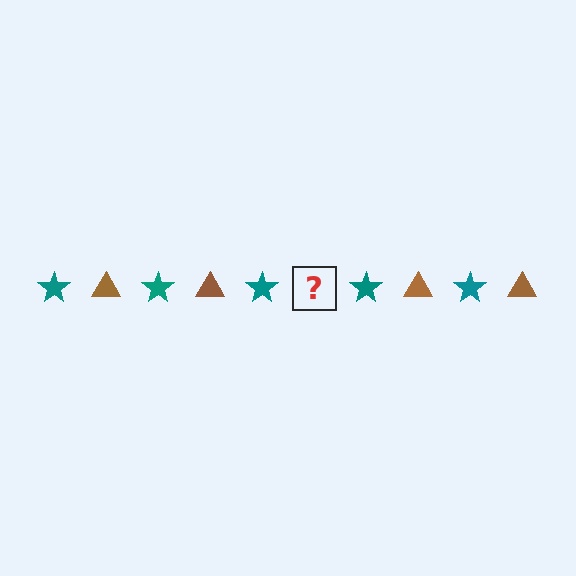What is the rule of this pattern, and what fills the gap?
The rule is that the pattern alternates between teal star and brown triangle. The gap should be filled with a brown triangle.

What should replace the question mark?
The question mark should be replaced with a brown triangle.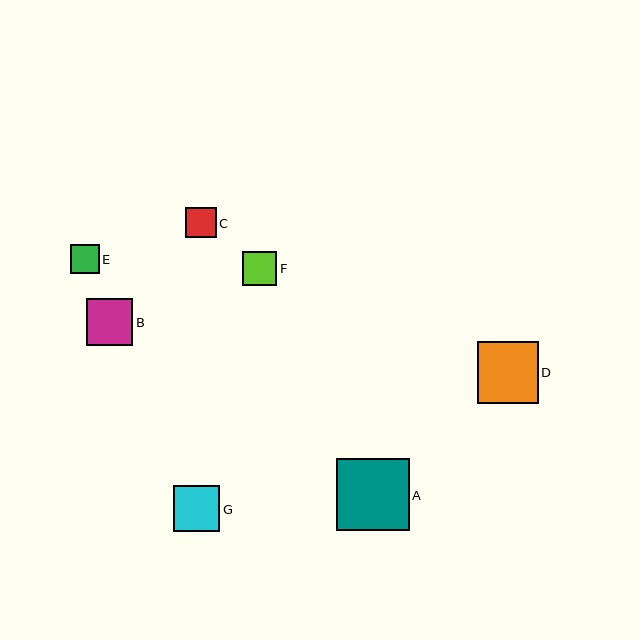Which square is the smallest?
Square E is the smallest with a size of approximately 29 pixels.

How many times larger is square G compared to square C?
Square G is approximately 1.5 times the size of square C.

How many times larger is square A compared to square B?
Square A is approximately 1.6 times the size of square B.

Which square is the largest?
Square A is the largest with a size of approximately 73 pixels.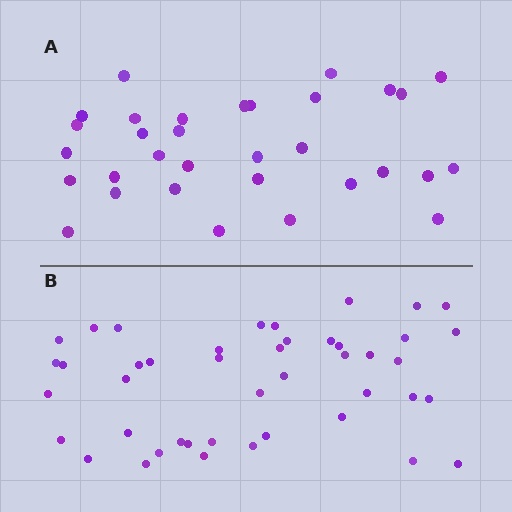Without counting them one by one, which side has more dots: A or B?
Region B (the bottom region) has more dots.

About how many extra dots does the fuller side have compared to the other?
Region B has roughly 12 or so more dots than region A.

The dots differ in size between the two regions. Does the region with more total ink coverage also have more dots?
No. Region A has more total ink coverage because its dots are larger, but region B actually contains more individual dots. Total area can be misleading — the number of items is what matters here.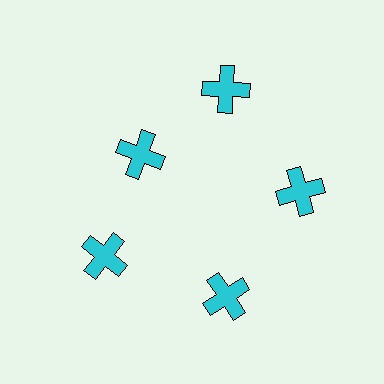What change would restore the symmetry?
The symmetry would be restored by moving it outward, back onto the ring so that all 5 crosses sit at equal angles and equal distance from the center.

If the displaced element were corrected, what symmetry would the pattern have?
It would have 5-fold rotational symmetry — the pattern would map onto itself every 72 degrees.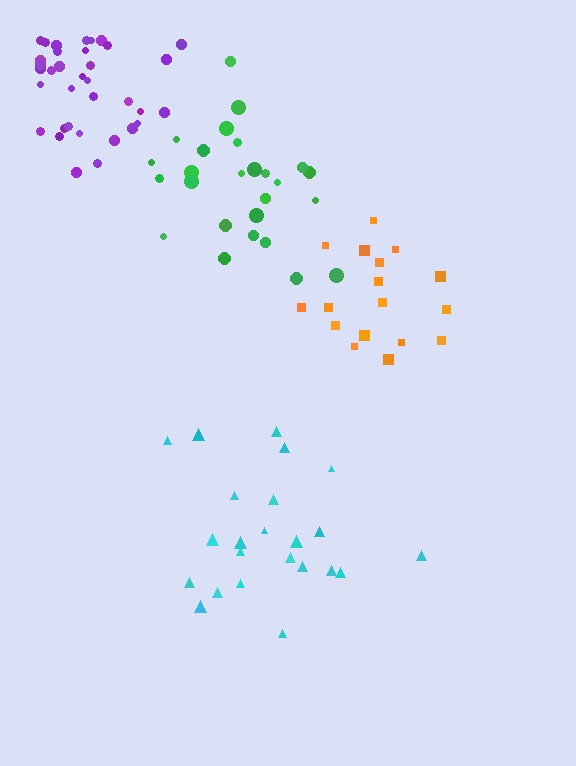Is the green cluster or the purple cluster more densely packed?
Purple.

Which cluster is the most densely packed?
Purple.